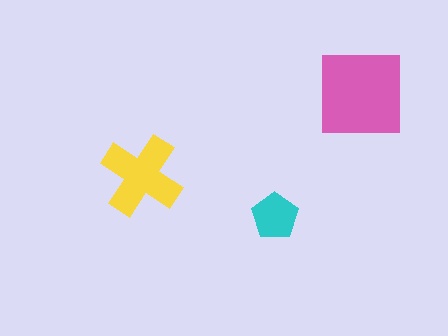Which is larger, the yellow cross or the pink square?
The pink square.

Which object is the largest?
The pink square.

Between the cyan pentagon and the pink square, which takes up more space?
The pink square.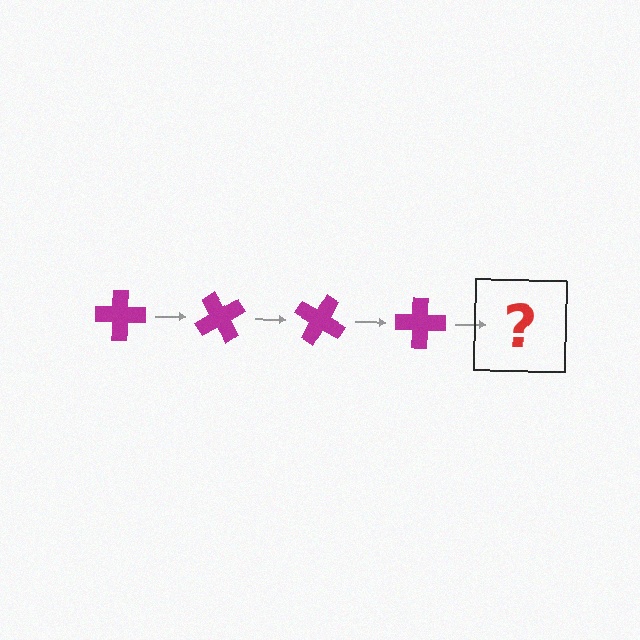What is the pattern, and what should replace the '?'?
The pattern is that the cross rotates 60 degrees each step. The '?' should be a magenta cross rotated 240 degrees.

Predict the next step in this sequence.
The next step is a magenta cross rotated 240 degrees.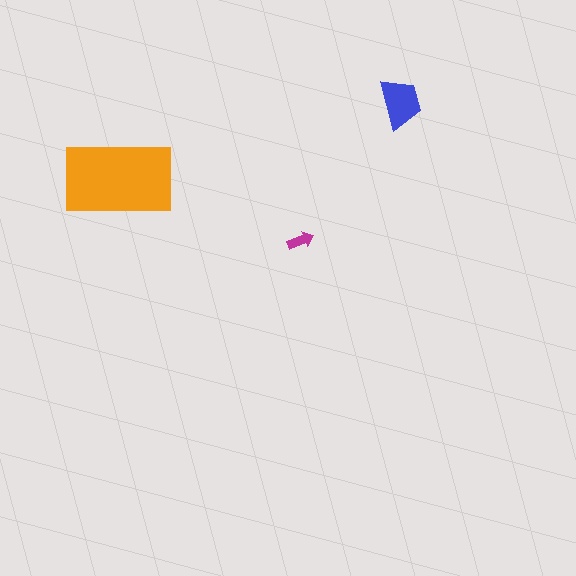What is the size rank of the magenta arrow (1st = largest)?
3rd.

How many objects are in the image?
There are 3 objects in the image.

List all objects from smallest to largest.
The magenta arrow, the blue trapezoid, the orange rectangle.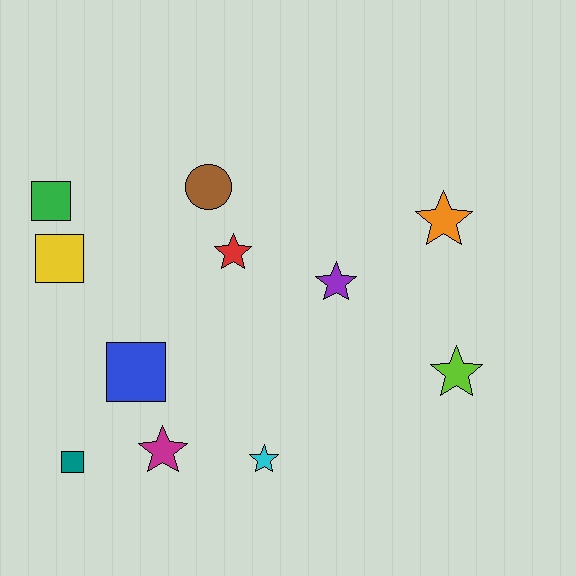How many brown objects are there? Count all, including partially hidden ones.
There is 1 brown object.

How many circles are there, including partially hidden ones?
There is 1 circle.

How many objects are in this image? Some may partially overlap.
There are 11 objects.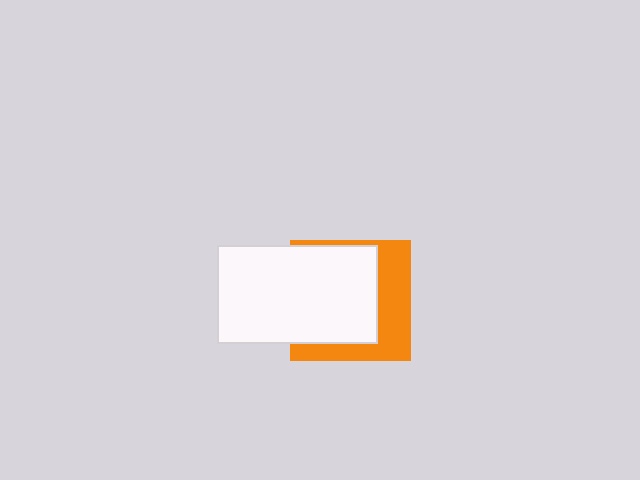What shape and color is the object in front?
The object in front is a white rectangle.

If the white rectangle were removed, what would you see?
You would see the complete orange square.